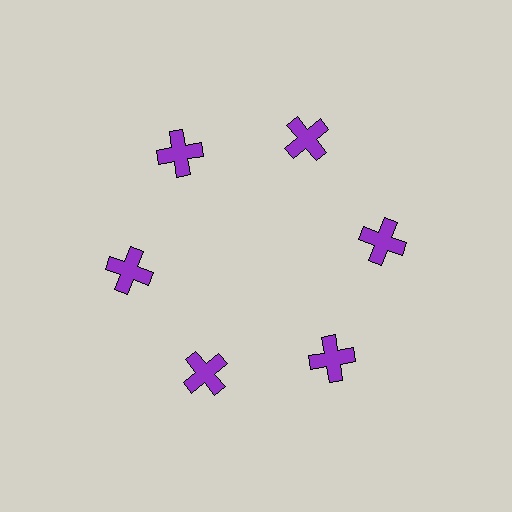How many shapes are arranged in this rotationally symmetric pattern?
There are 6 shapes, arranged in 6 groups of 1.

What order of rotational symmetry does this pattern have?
This pattern has 6-fold rotational symmetry.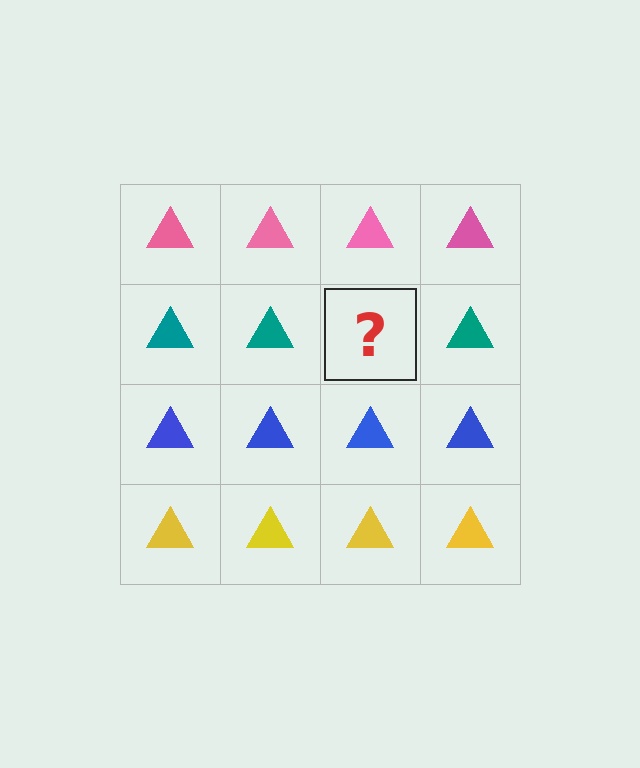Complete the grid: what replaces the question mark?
The question mark should be replaced with a teal triangle.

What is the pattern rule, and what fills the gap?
The rule is that each row has a consistent color. The gap should be filled with a teal triangle.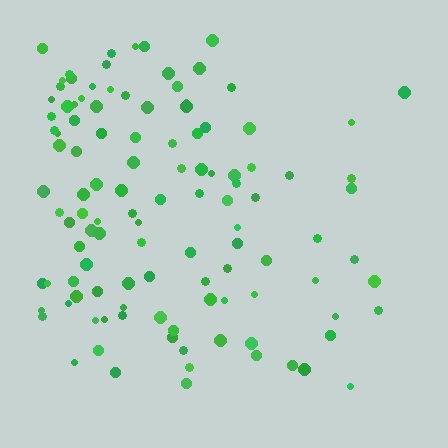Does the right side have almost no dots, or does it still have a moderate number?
Still a moderate number, just noticeably fewer than the left.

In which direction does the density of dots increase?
From right to left, with the left side densest.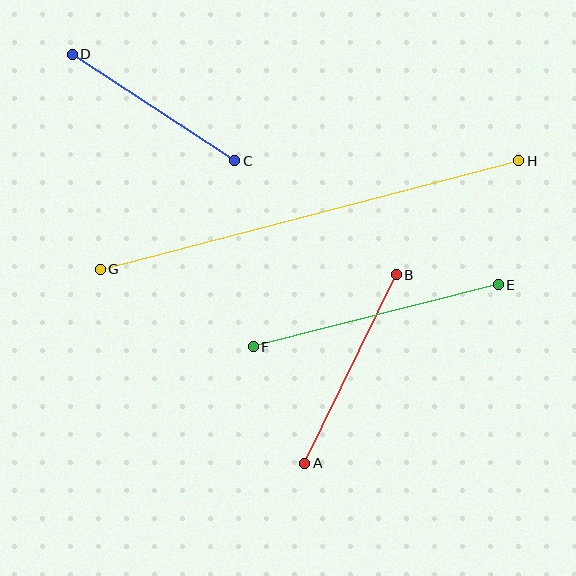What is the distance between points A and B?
The distance is approximately 209 pixels.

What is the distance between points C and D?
The distance is approximately 195 pixels.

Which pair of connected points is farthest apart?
Points G and H are farthest apart.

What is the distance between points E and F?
The distance is approximately 253 pixels.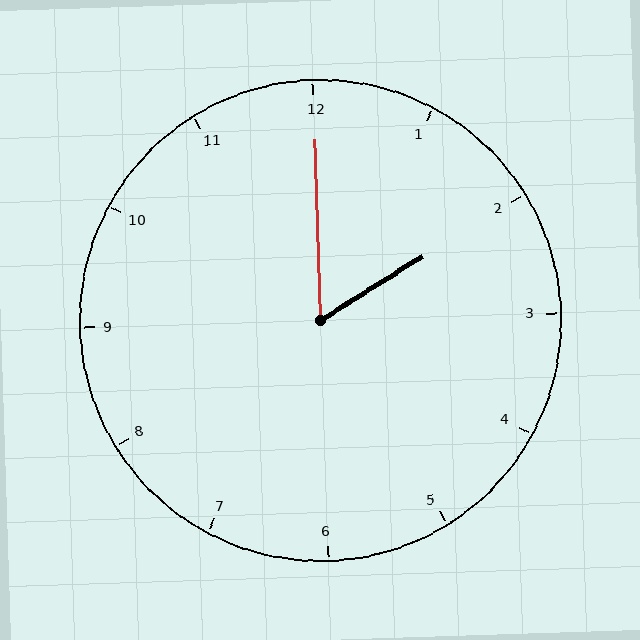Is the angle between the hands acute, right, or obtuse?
It is acute.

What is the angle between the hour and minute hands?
Approximately 60 degrees.